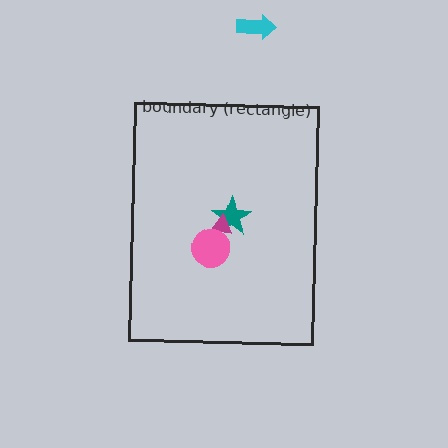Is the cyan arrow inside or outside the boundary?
Outside.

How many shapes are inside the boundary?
3 inside, 1 outside.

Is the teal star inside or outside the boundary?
Inside.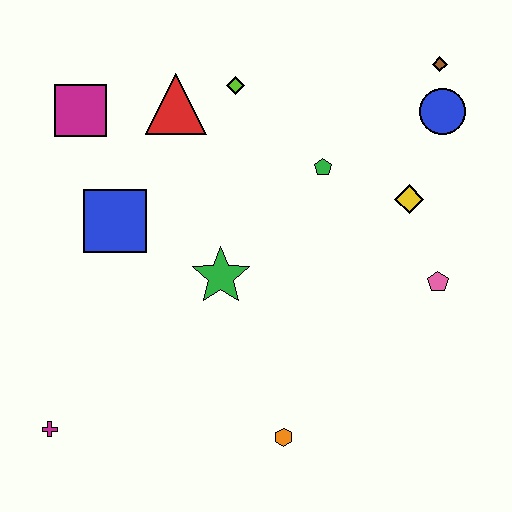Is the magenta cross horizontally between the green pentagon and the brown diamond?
No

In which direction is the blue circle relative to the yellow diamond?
The blue circle is above the yellow diamond.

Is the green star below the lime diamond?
Yes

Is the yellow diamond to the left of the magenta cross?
No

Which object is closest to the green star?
The blue square is closest to the green star.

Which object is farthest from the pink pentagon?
The magenta cross is farthest from the pink pentagon.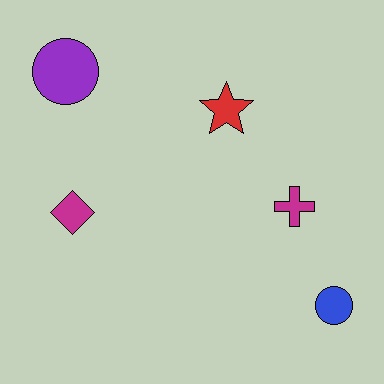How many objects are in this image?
There are 5 objects.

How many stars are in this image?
There is 1 star.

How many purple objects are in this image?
There is 1 purple object.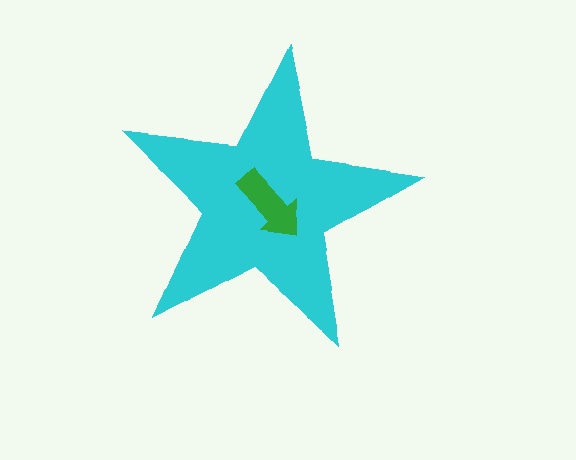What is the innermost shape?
The green arrow.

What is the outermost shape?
The cyan star.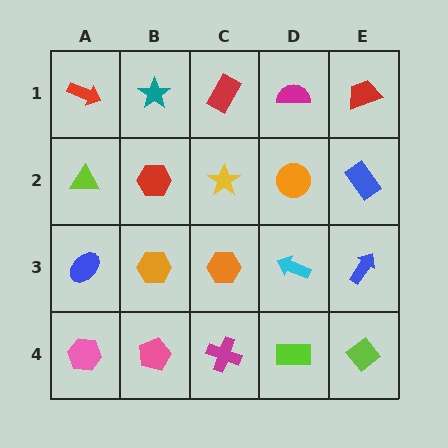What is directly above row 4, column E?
A blue arrow.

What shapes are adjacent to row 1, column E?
A blue rectangle (row 2, column E), a magenta semicircle (row 1, column D).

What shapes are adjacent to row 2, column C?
A red rectangle (row 1, column C), an orange hexagon (row 3, column C), a red hexagon (row 2, column B), an orange circle (row 2, column D).